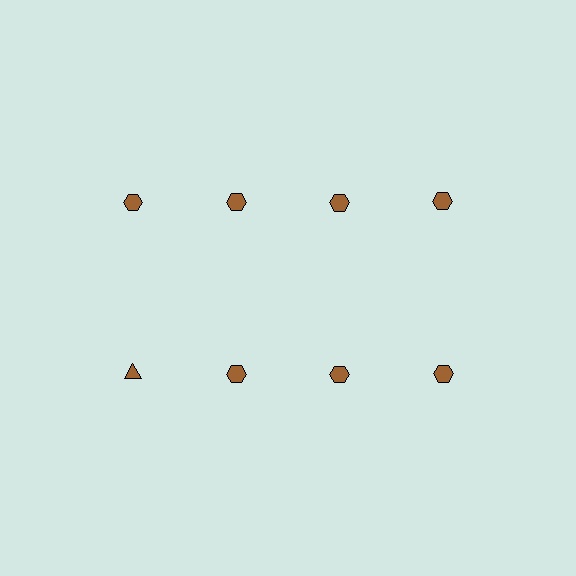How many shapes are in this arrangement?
There are 8 shapes arranged in a grid pattern.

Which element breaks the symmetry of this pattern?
The brown triangle in the second row, leftmost column breaks the symmetry. All other shapes are brown hexagons.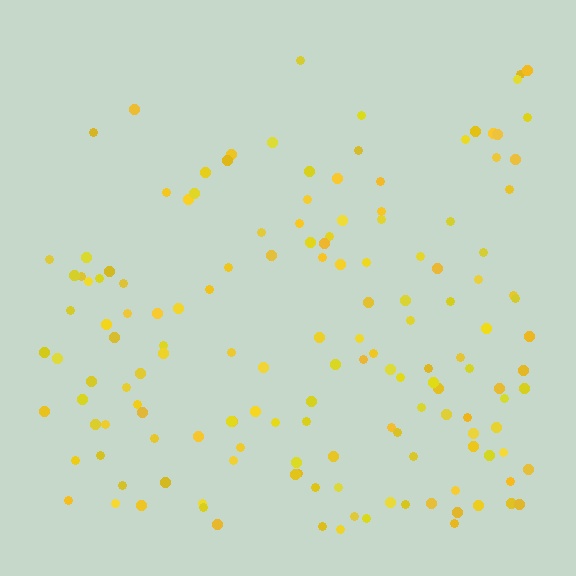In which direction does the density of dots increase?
From top to bottom, with the bottom side densest.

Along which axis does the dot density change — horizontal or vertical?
Vertical.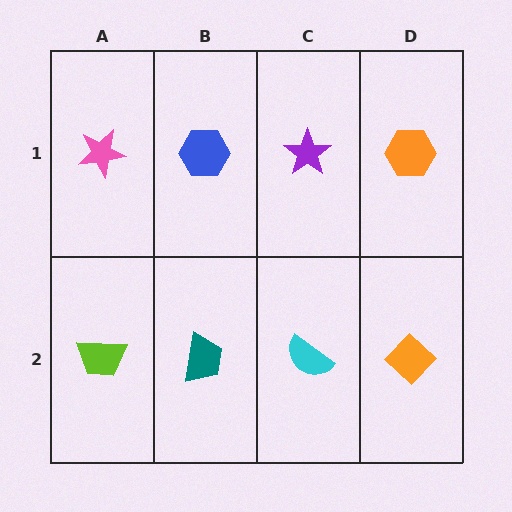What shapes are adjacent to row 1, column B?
A teal trapezoid (row 2, column B), a pink star (row 1, column A), a purple star (row 1, column C).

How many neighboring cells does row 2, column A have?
2.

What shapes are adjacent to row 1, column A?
A lime trapezoid (row 2, column A), a blue hexagon (row 1, column B).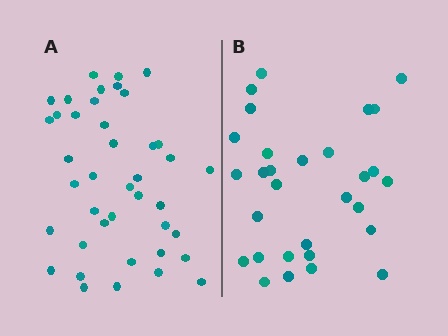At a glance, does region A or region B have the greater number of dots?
Region A (the left region) has more dots.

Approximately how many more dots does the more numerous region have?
Region A has roughly 12 or so more dots than region B.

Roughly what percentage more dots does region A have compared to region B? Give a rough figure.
About 35% more.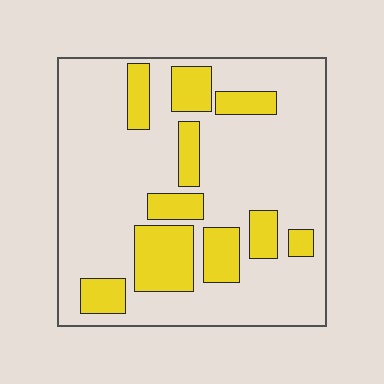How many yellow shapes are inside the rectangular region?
10.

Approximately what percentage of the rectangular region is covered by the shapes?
Approximately 25%.